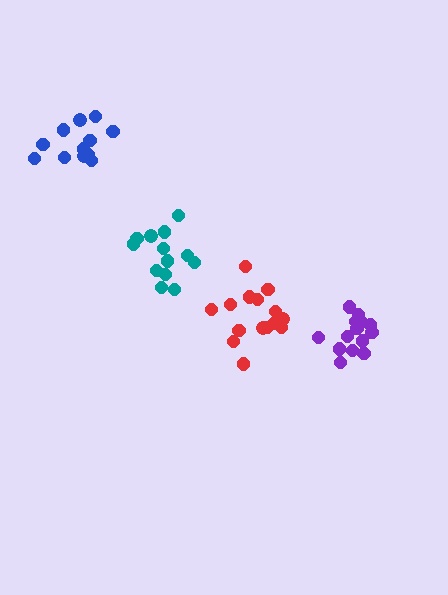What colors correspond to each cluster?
The clusters are colored: purple, teal, red, blue.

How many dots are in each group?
Group 1: 15 dots, Group 2: 13 dots, Group 3: 15 dots, Group 4: 12 dots (55 total).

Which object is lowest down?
The purple cluster is bottommost.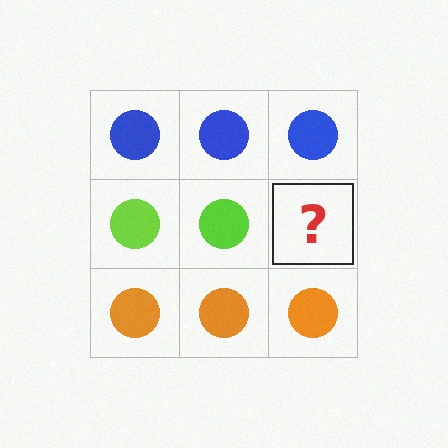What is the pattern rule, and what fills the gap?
The rule is that each row has a consistent color. The gap should be filled with a lime circle.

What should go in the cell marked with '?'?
The missing cell should contain a lime circle.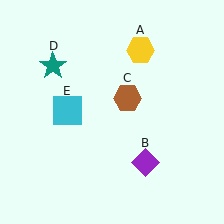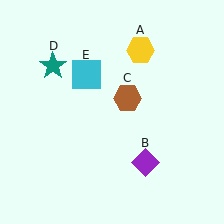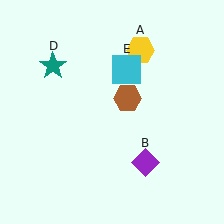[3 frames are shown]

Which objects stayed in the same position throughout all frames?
Yellow hexagon (object A) and purple diamond (object B) and brown hexagon (object C) and teal star (object D) remained stationary.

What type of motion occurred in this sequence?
The cyan square (object E) rotated clockwise around the center of the scene.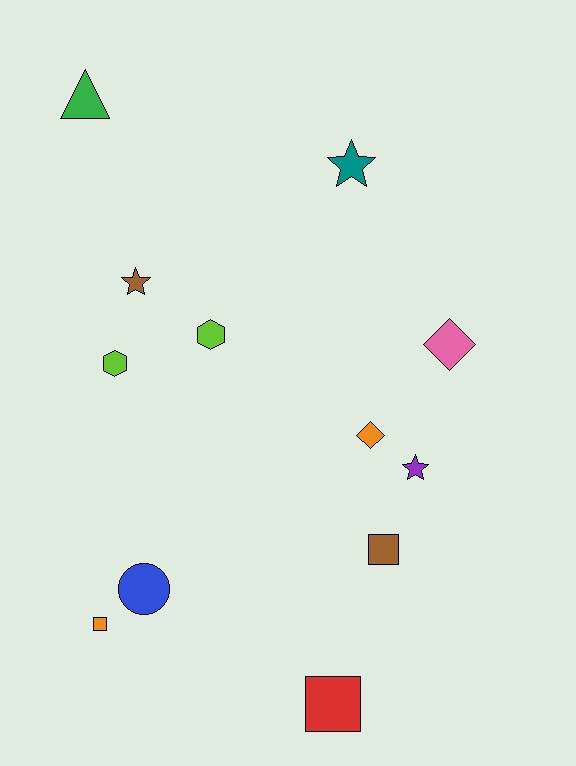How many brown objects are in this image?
There are 2 brown objects.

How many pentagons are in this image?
There are no pentagons.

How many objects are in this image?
There are 12 objects.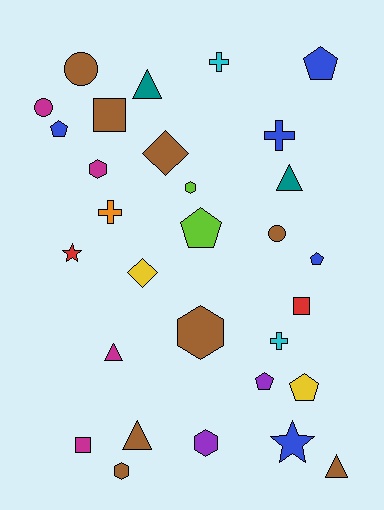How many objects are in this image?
There are 30 objects.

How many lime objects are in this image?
There are 2 lime objects.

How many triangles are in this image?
There are 5 triangles.